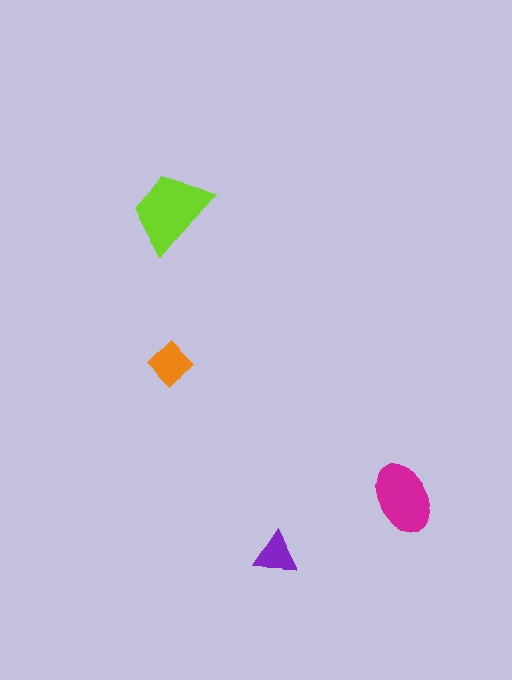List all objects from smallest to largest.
The purple triangle, the orange diamond, the magenta ellipse, the lime trapezoid.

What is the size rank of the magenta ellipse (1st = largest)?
2nd.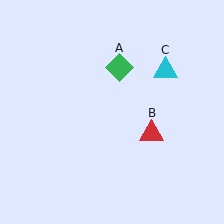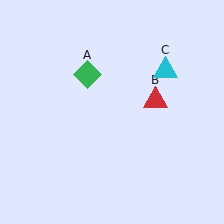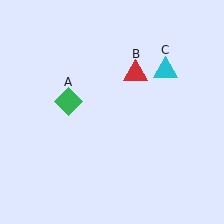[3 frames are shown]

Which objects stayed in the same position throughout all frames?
Cyan triangle (object C) remained stationary.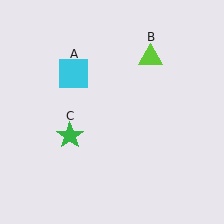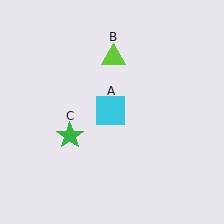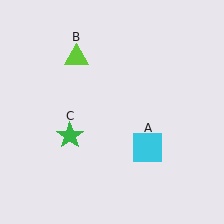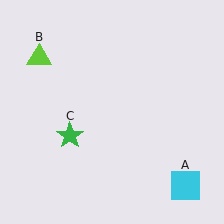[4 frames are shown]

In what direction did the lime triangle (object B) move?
The lime triangle (object B) moved left.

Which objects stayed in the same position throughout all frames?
Green star (object C) remained stationary.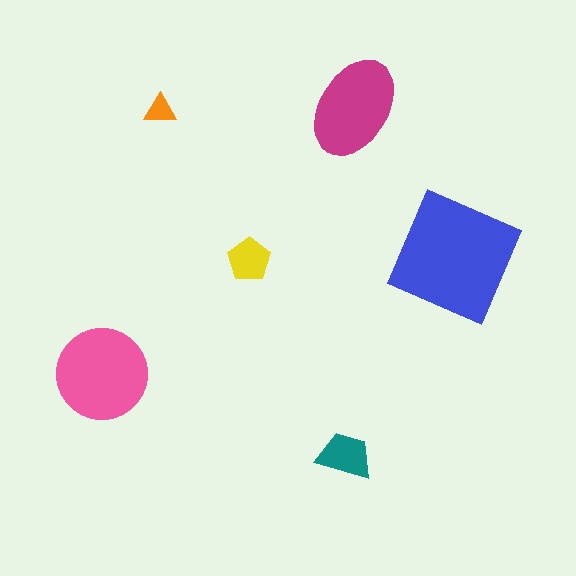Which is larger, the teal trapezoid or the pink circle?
The pink circle.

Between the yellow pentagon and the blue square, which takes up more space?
The blue square.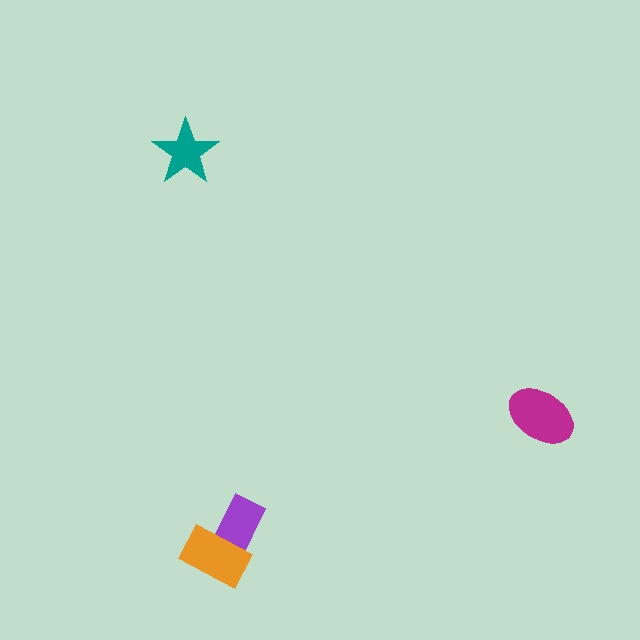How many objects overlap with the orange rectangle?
1 object overlaps with the orange rectangle.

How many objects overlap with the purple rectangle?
1 object overlaps with the purple rectangle.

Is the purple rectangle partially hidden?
Yes, it is partially covered by another shape.